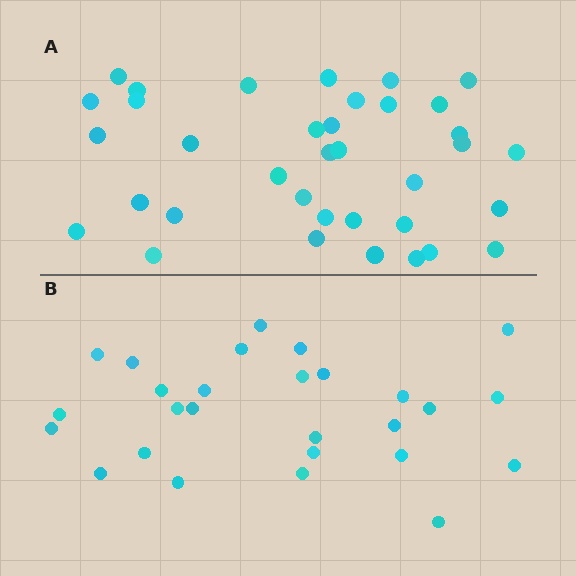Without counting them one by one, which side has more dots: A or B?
Region A (the top region) has more dots.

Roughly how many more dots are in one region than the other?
Region A has roughly 8 or so more dots than region B.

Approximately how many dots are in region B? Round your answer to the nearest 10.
About 30 dots. (The exact count is 27, which rounds to 30.)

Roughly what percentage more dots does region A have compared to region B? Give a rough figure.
About 35% more.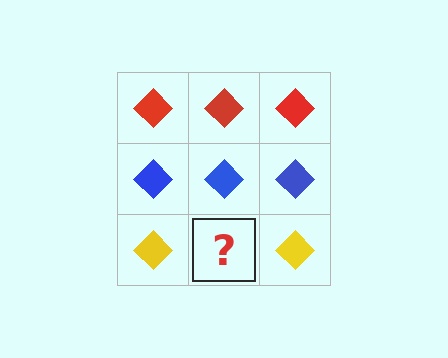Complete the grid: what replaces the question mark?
The question mark should be replaced with a yellow diamond.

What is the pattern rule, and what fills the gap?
The rule is that each row has a consistent color. The gap should be filled with a yellow diamond.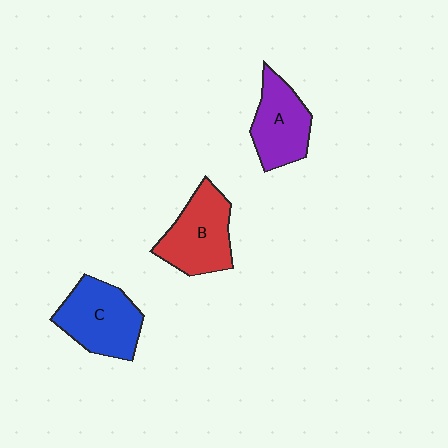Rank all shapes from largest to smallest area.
From largest to smallest: C (blue), B (red), A (purple).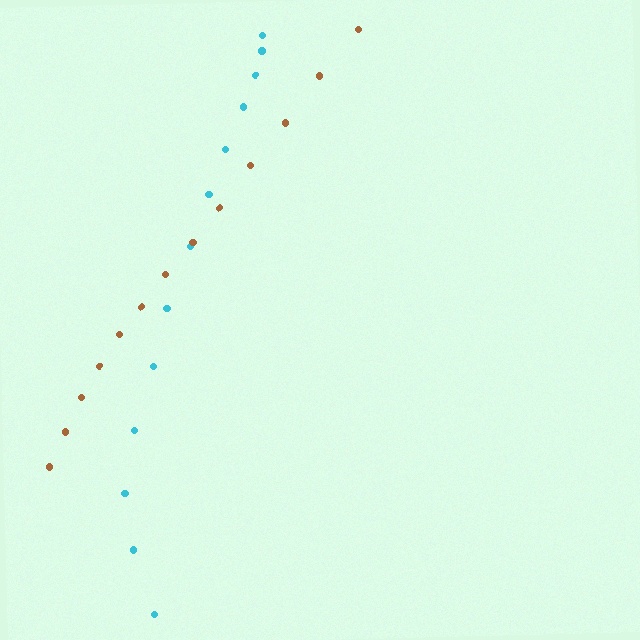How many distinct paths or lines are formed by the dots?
There are 2 distinct paths.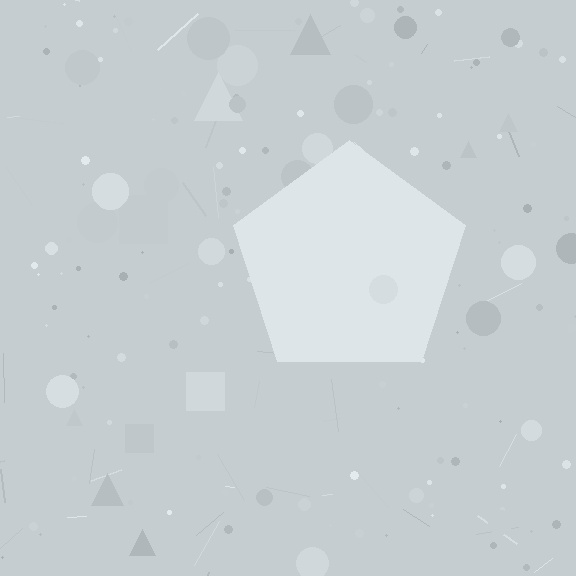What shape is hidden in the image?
A pentagon is hidden in the image.